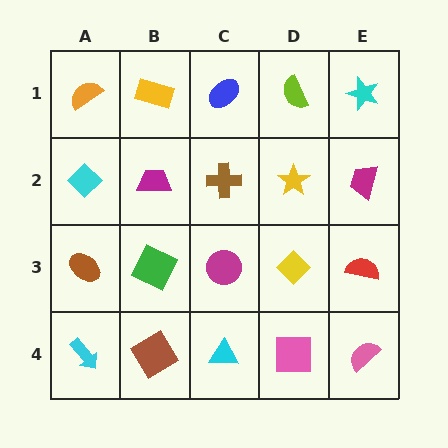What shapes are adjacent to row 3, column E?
A magenta trapezoid (row 2, column E), a pink semicircle (row 4, column E), a yellow diamond (row 3, column D).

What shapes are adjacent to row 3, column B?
A magenta trapezoid (row 2, column B), a brown diamond (row 4, column B), a brown ellipse (row 3, column A), a magenta circle (row 3, column C).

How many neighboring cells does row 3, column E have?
3.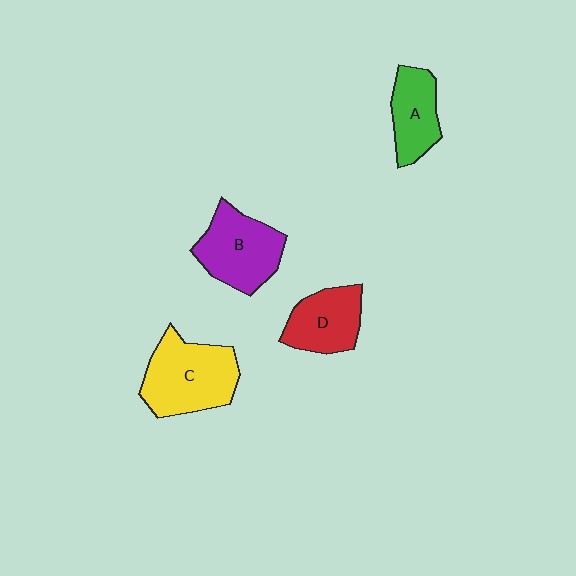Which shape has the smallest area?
Shape A (green).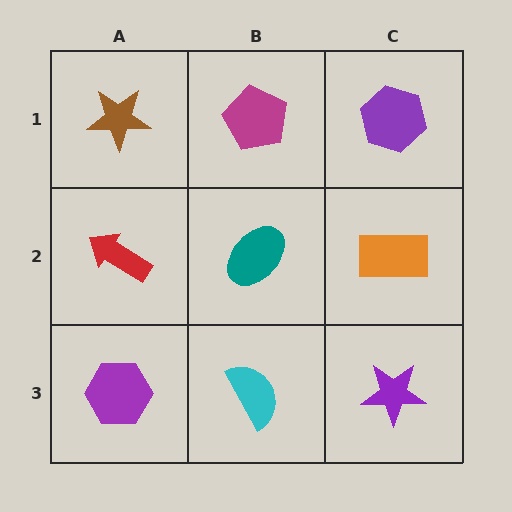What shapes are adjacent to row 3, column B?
A teal ellipse (row 2, column B), a purple hexagon (row 3, column A), a purple star (row 3, column C).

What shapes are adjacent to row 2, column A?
A brown star (row 1, column A), a purple hexagon (row 3, column A), a teal ellipse (row 2, column B).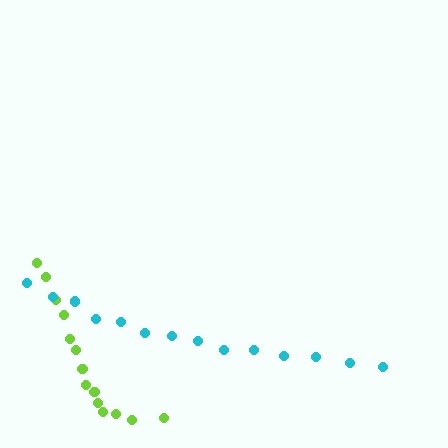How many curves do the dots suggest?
There are 2 distinct paths.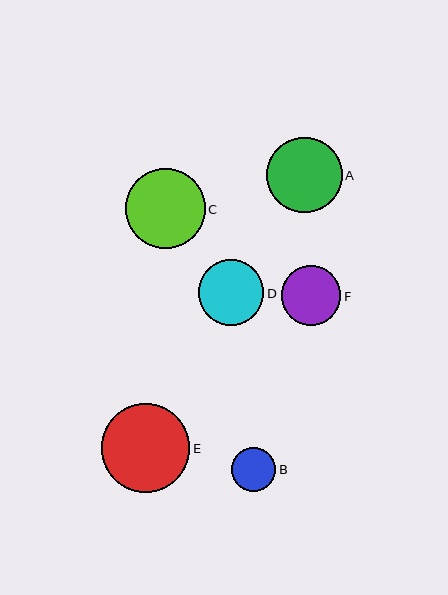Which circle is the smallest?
Circle B is the smallest with a size of approximately 44 pixels.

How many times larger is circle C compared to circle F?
Circle C is approximately 1.3 times the size of circle F.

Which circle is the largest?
Circle E is the largest with a size of approximately 89 pixels.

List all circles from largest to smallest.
From largest to smallest: E, C, A, D, F, B.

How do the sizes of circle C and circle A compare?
Circle C and circle A are approximately the same size.